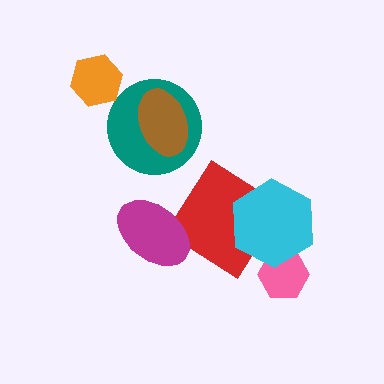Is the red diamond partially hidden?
Yes, it is partially covered by another shape.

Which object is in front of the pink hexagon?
The cyan hexagon is in front of the pink hexagon.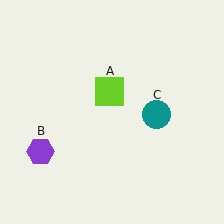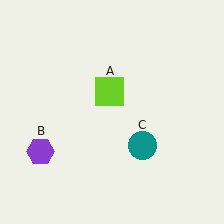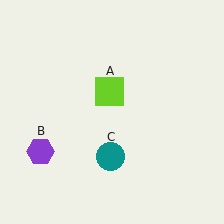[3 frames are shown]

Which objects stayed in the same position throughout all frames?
Lime square (object A) and purple hexagon (object B) remained stationary.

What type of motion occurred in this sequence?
The teal circle (object C) rotated clockwise around the center of the scene.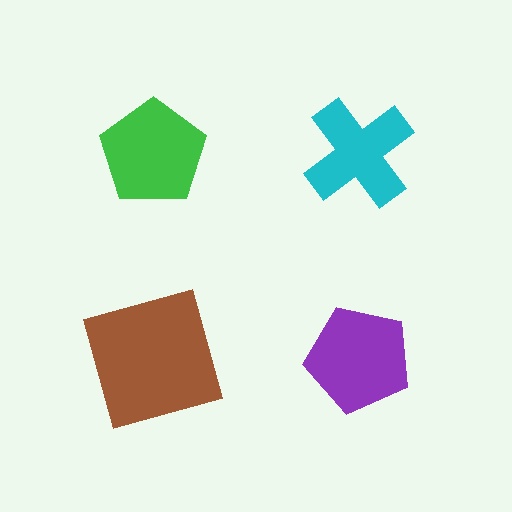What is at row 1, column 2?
A cyan cross.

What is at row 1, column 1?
A green pentagon.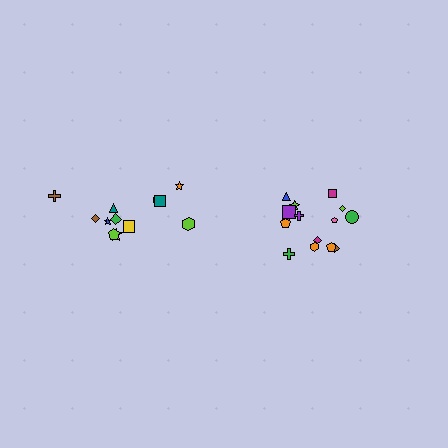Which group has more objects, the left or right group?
The right group.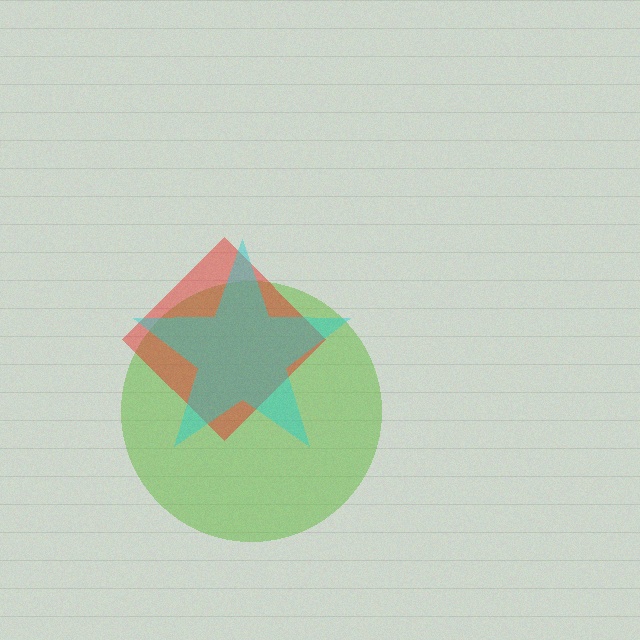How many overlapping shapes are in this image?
There are 3 overlapping shapes in the image.